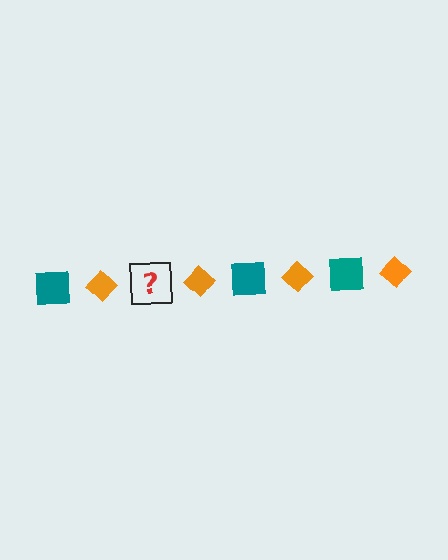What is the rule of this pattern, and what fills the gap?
The rule is that the pattern alternates between teal square and orange diamond. The gap should be filled with a teal square.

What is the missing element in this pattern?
The missing element is a teal square.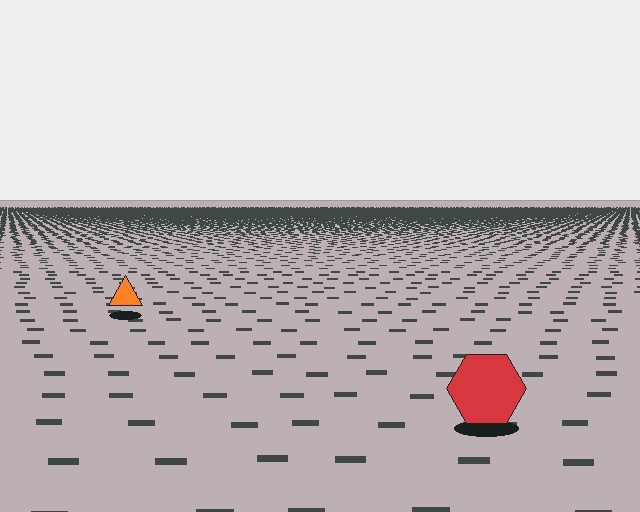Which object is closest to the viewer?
The red hexagon is closest. The texture marks near it are larger and more spread out.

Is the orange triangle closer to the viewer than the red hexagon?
No. The red hexagon is closer — you can tell from the texture gradient: the ground texture is coarser near it.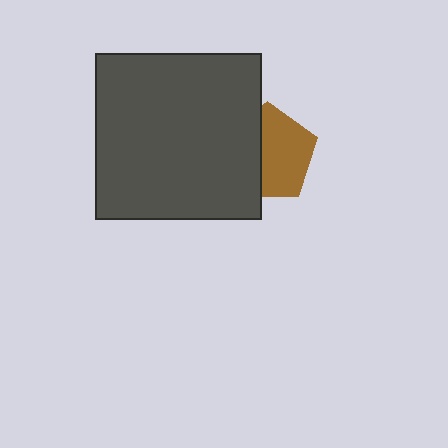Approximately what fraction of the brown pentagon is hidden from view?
Roughly 42% of the brown pentagon is hidden behind the dark gray square.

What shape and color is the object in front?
The object in front is a dark gray square.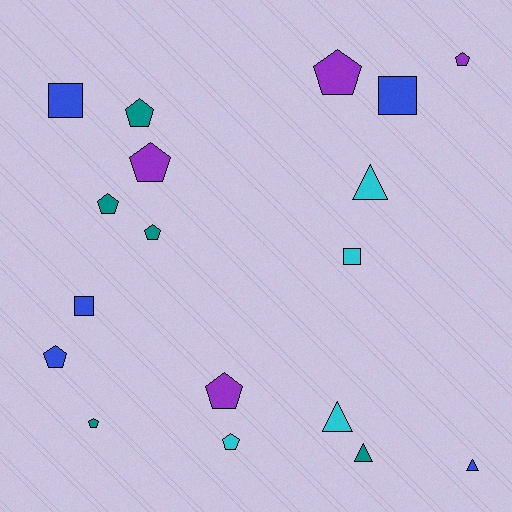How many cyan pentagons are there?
There is 1 cyan pentagon.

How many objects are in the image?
There are 18 objects.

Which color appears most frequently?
Teal, with 5 objects.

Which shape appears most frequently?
Pentagon, with 10 objects.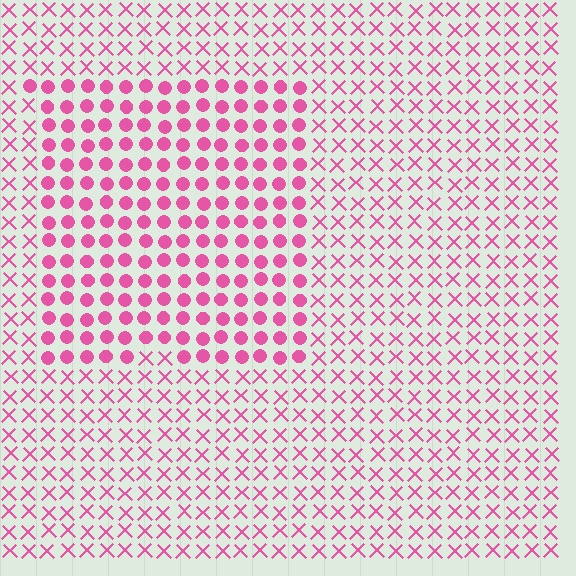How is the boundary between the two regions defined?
The boundary is defined by a change in element shape: circles inside vs. X marks outside. All elements share the same color and spacing.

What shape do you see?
I see a rectangle.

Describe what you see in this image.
The image is filled with small pink elements arranged in a uniform grid. A rectangle-shaped region contains circles, while the surrounding area contains X marks. The boundary is defined purely by the change in element shape.